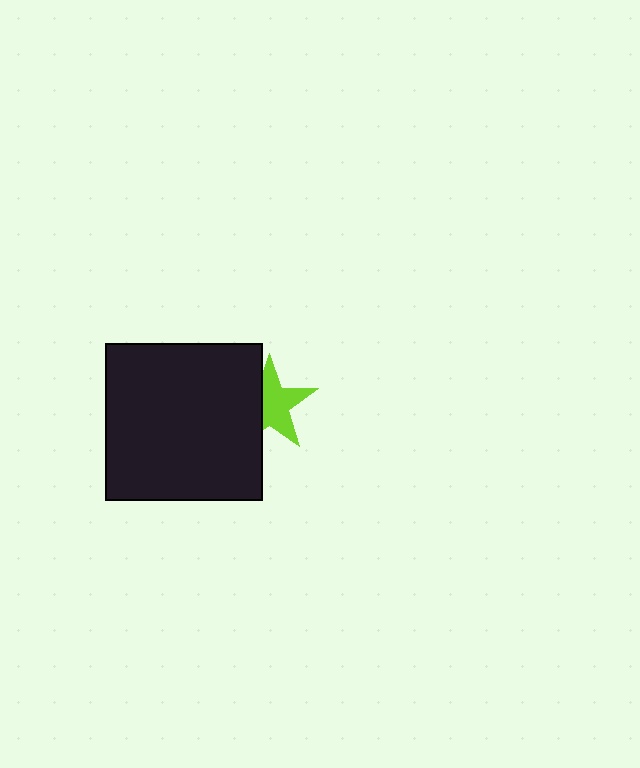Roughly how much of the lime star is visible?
About half of it is visible (roughly 62%).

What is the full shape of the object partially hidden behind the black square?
The partially hidden object is a lime star.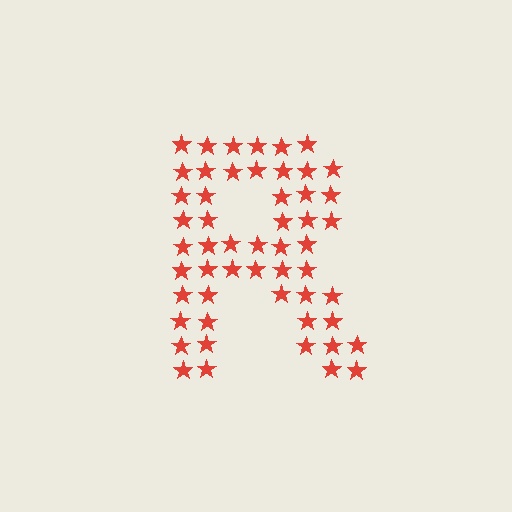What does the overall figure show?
The overall figure shows the letter R.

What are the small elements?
The small elements are stars.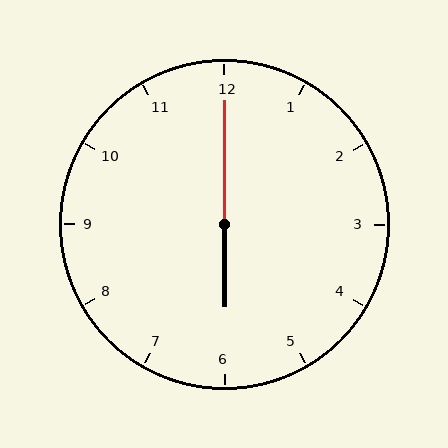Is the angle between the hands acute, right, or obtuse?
It is obtuse.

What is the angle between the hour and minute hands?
Approximately 180 degrees.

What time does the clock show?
6:00.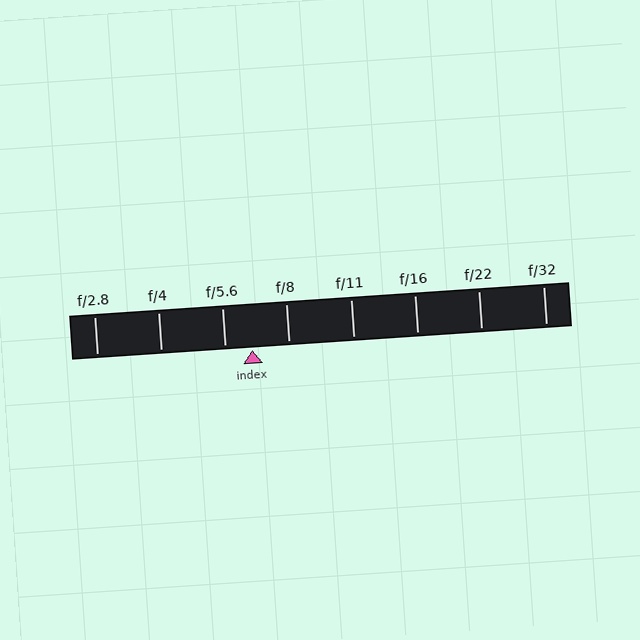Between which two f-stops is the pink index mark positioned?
The index mark is between f/5.6 and f/8.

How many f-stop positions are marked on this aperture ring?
There are 8 f-stop positions marked.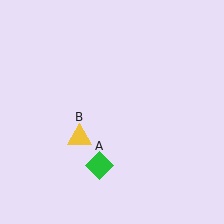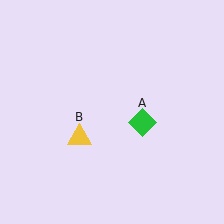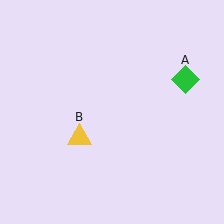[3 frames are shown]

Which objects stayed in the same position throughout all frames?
Yellow triangle (object B) remained stationary.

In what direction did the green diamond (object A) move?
The green diamond (object A) moved up and to the right.